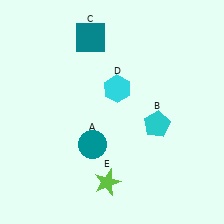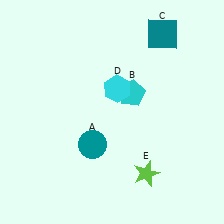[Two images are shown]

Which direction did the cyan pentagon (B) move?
The cyan pentagon (B) moved up.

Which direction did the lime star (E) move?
The lime star (E) moved right.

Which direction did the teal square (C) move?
The teal square (C) moved right.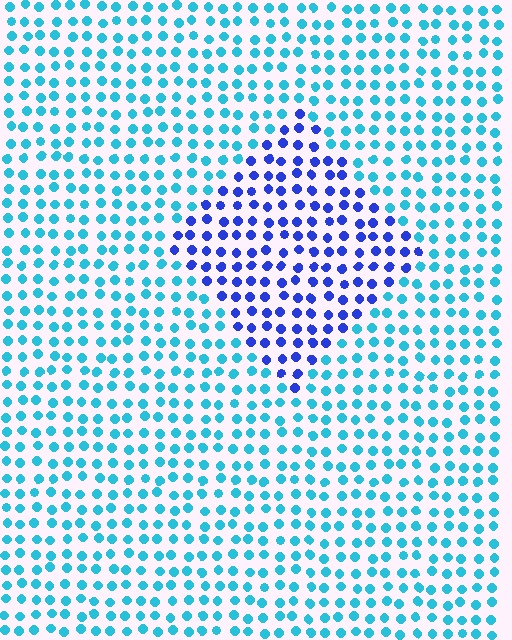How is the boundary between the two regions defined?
The boundary is defined purely by a slight shift in hue (about 45 degrees). Spacing, size, and orientation are identical on both sides.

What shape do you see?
I see a diamond.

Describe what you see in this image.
The image is filled with small cyan elements in a uniform arrangement. A diamond-shaped region is visible where the elements are tinted to a slightly different hue, forming a subtle color boundary.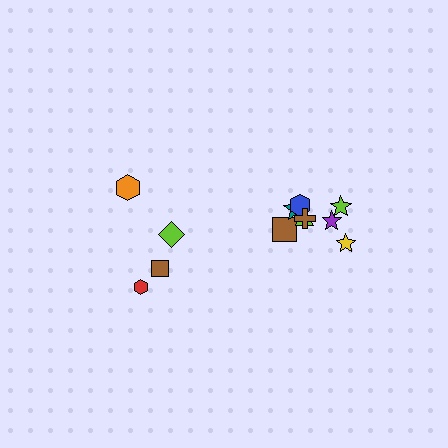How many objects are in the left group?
There are 4 objects.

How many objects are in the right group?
There are 8 objects.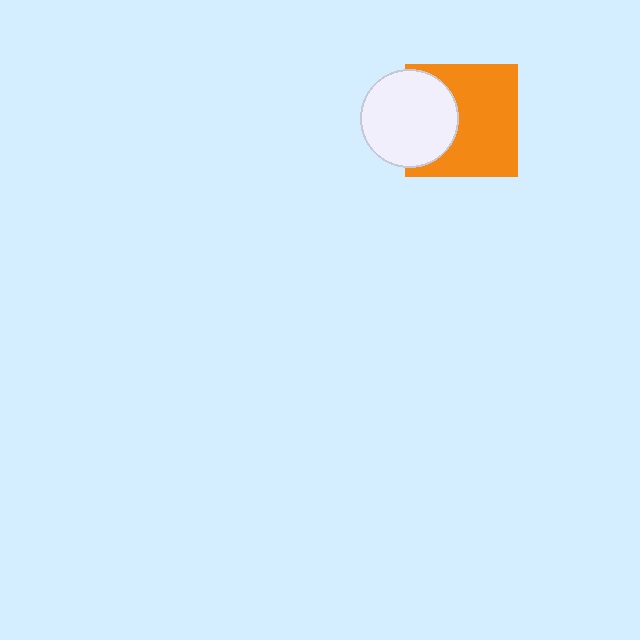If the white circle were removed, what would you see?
You would see the complete orange square.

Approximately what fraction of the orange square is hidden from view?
Roughly 33% of the orange square is hidden behind the white circle.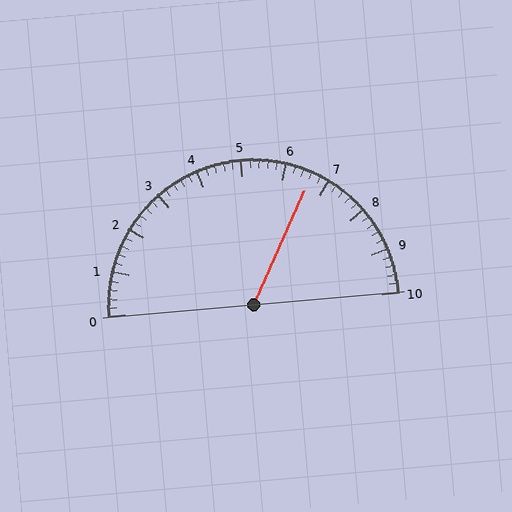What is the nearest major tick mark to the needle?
The nearest major tick mark is 7.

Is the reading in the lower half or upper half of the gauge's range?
The reading is in the upper half of the range (0 to 10).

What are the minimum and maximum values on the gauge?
The gauge ranges from 0 to 10.